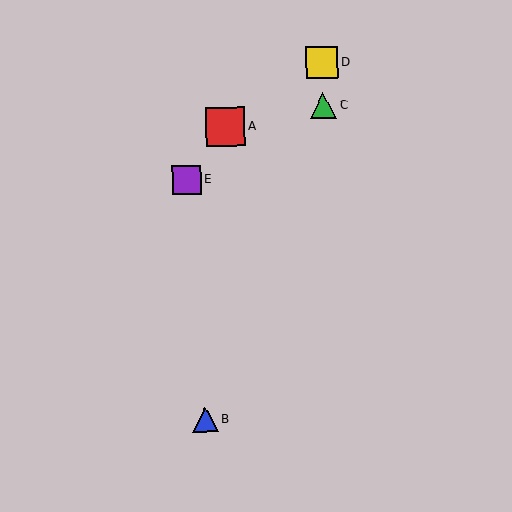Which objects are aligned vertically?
Objects C, D are aligned vertically.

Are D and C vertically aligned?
Yes, both are at x≈322.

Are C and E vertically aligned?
No, C is at x≈323 and E is at x≈187.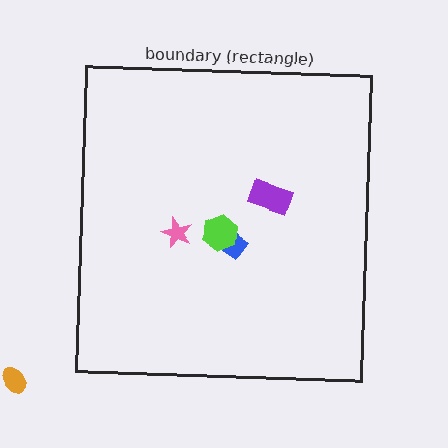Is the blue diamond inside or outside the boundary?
Inside.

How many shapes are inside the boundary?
4 inside, 1 outside.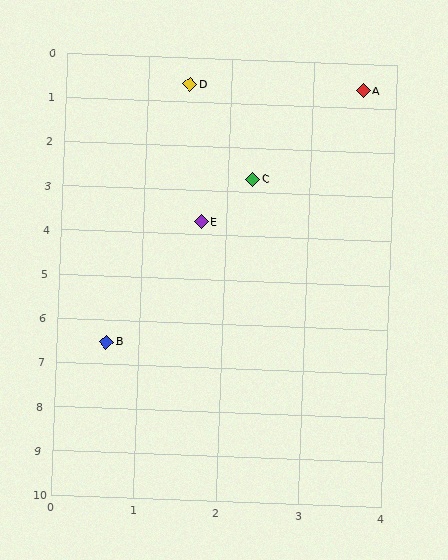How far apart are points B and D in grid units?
Points B and D are about 6.0 grid units apart.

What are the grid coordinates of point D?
Point D is at approximately (1.5, 0.6).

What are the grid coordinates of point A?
Point A is at approximately (3.6, 0.6).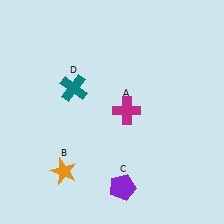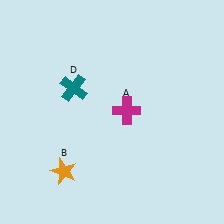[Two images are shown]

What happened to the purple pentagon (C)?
The purple pentagon (C) was removed in Image 2. It was in the bottom-right area of Image 1.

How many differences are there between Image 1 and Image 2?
There is 1 difference between the two images.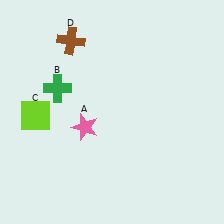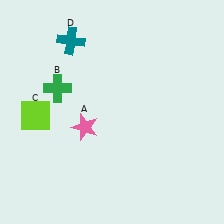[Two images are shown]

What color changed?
The cross (D) changed from brown in Image 1 to teal in Image 2.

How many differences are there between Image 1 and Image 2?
There is 1 difference between the two images.